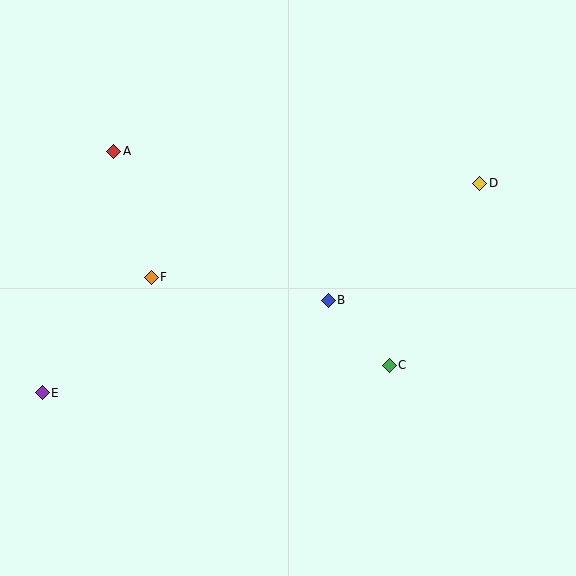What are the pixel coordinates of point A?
Point A is at (114, 151).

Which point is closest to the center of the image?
Point B at (328, 300) is closest to the center.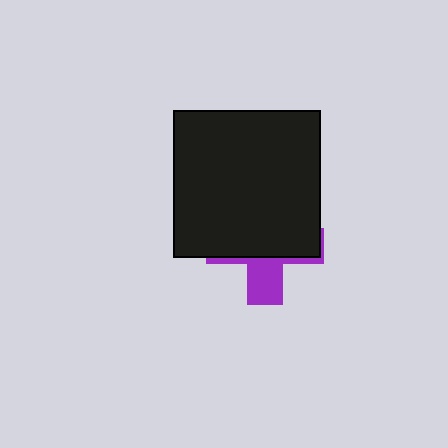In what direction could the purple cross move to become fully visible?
The purple cross could move down. That would shift it out from behind the black square entirely.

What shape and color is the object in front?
The object in front is a black square.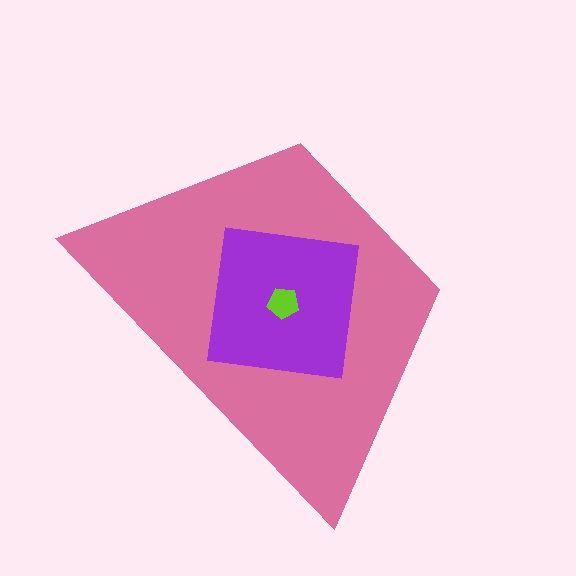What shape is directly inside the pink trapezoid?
The purple square.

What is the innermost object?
The lime pentagon.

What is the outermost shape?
The pink trapezoid.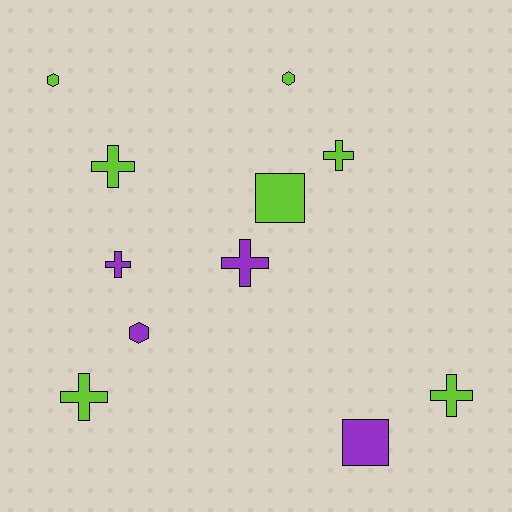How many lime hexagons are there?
There are 2 lime hexagons.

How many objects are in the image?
There are 11 objects.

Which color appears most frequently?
Lime, with 7 objects.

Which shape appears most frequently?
Cross, with 6 objects.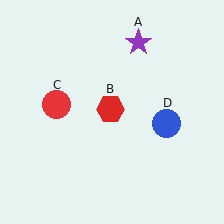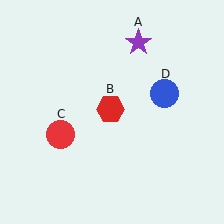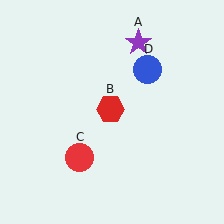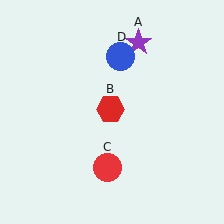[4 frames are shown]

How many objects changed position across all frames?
2 objects changed position: red circle (object C), blue circle (object D).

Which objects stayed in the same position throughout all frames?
Purple star (object A) and red hexagon (object B) remained stationary.